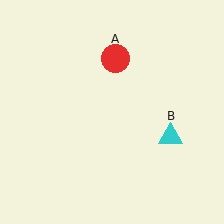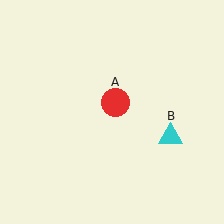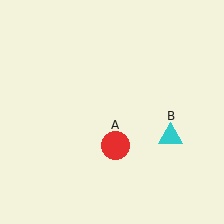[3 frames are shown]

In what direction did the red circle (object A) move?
The red circle (object A) moved down.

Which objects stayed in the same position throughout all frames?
Cyan triangle (object B) remained stationary.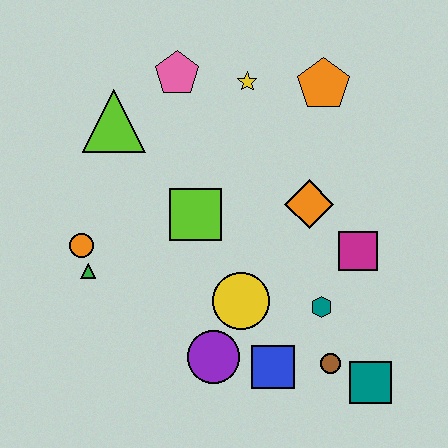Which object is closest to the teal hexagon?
The brown circle is closest to the teal hexagon.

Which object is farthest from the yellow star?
The teal square is farthest from the yellow star.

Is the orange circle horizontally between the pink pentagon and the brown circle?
No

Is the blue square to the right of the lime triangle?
Yes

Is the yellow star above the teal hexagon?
Yes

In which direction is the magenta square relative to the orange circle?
The magenta square is to the right of the orange circle.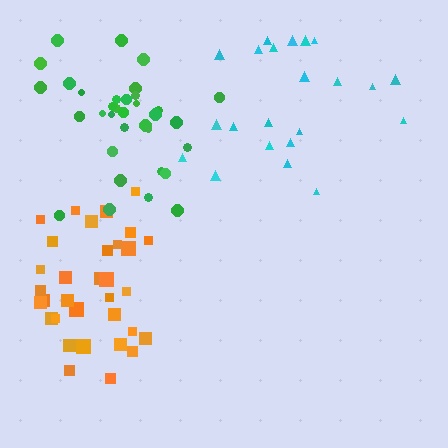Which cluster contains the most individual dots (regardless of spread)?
Green (34).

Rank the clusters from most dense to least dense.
orange, green, cyan.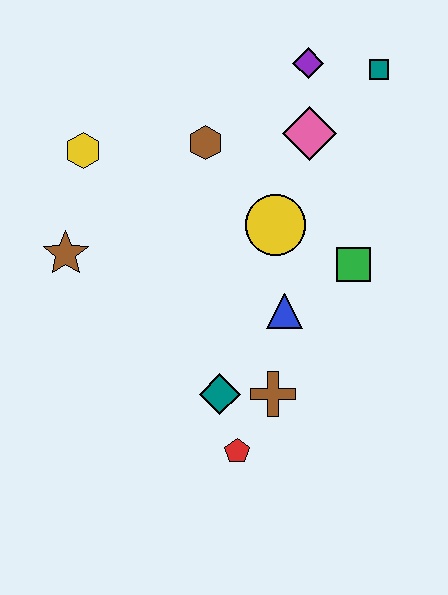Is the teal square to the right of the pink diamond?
Yes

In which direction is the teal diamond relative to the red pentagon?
The teal diamond is above the red pentagon.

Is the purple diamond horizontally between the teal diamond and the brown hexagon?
No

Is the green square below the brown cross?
No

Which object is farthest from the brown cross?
The teal square is farthest from the brown cross.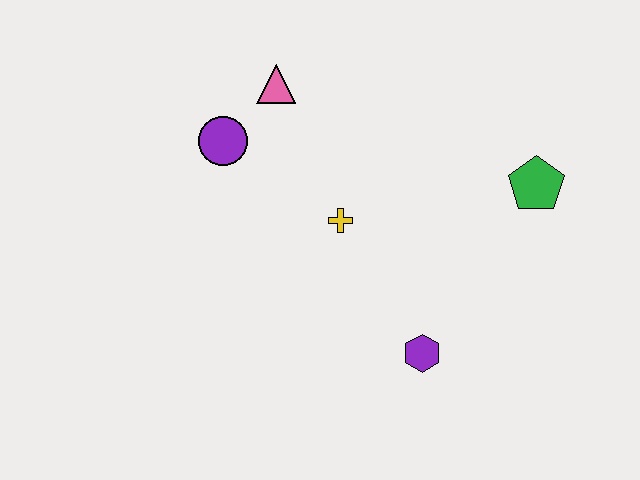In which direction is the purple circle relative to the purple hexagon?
The purple circle is above the purple hexagon.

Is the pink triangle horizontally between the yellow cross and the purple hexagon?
No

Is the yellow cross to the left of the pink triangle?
No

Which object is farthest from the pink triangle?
The purple hexagon is farthest from the pink triangle.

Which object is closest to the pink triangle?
The purple circle is closest to the pink triangle.